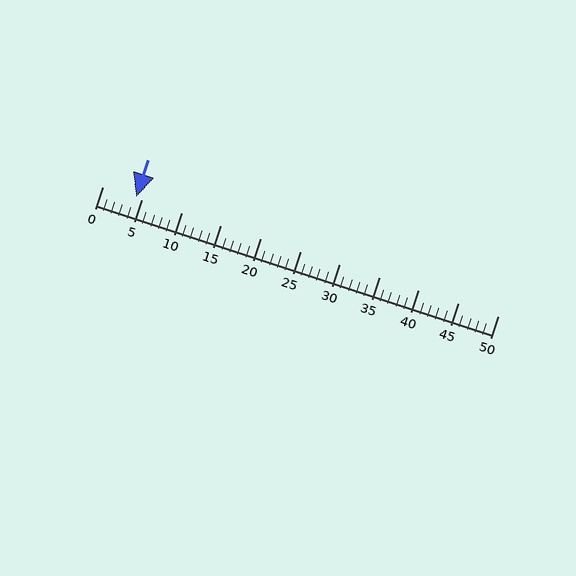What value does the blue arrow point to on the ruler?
The blue arrow points to approximately 4.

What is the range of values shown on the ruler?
The ruler shows values from 0 to 50.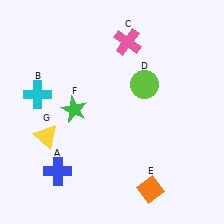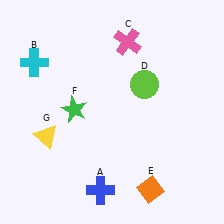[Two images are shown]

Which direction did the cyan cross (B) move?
The cyan cross (B) moved up.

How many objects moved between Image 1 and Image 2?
2 objects moved between the two images.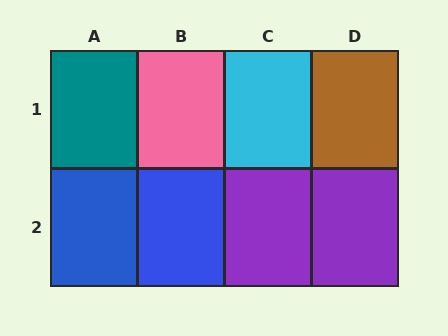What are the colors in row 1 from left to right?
Teal, pink, cyan, brown.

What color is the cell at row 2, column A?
Blue.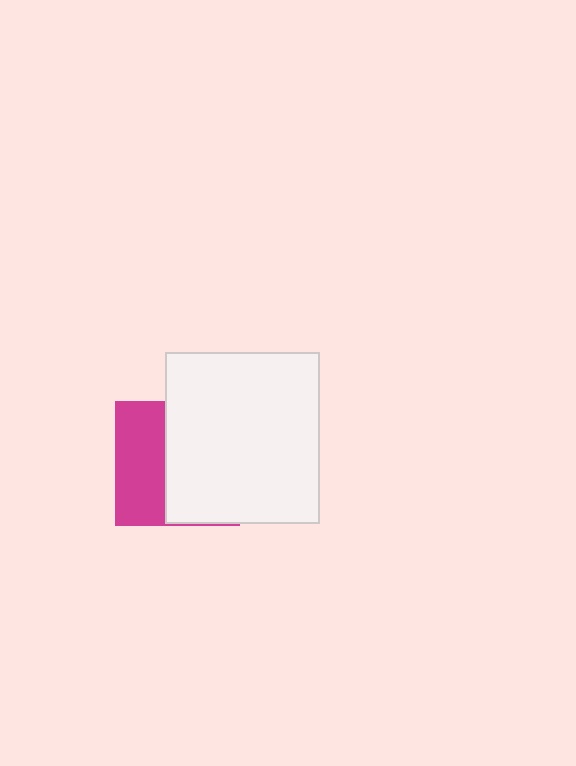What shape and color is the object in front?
The object in front is a white rectangle.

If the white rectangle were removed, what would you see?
You would see the complete magenta square.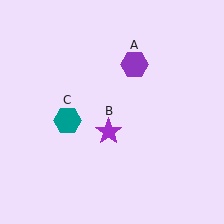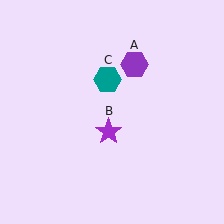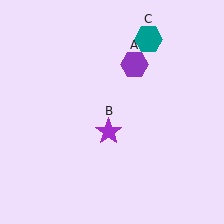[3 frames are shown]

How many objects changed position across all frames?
1 object changed position: teal hexagon (object C).